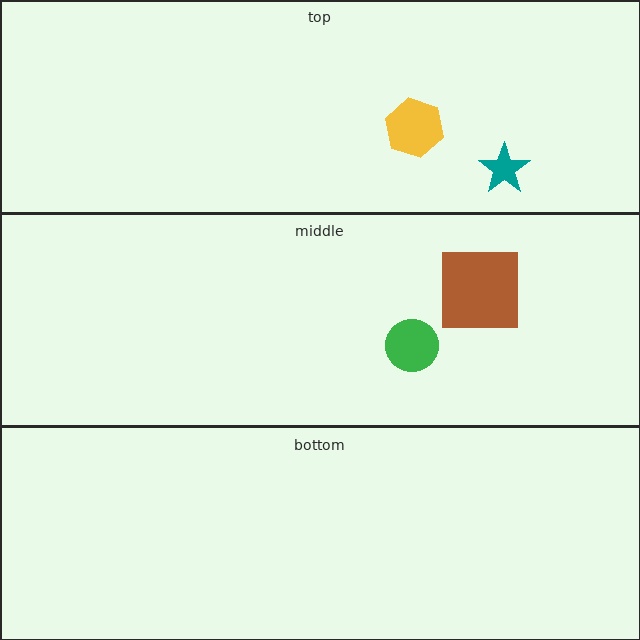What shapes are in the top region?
The yellow hexagon, the teal star.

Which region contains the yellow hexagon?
The top region.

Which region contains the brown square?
The middle region.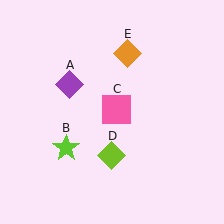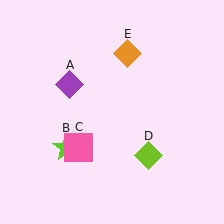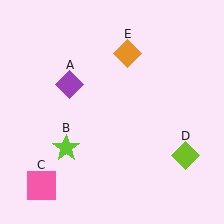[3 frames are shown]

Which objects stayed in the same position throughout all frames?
Purple diamond (object A) and lime star (object B) and orange diamond (object E) remained stationary.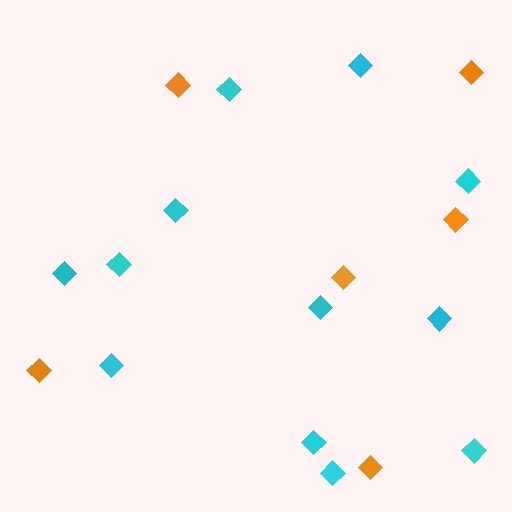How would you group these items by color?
There are 2 groups: one group of cyan diamonds (12) and one group of orange diamonds (6).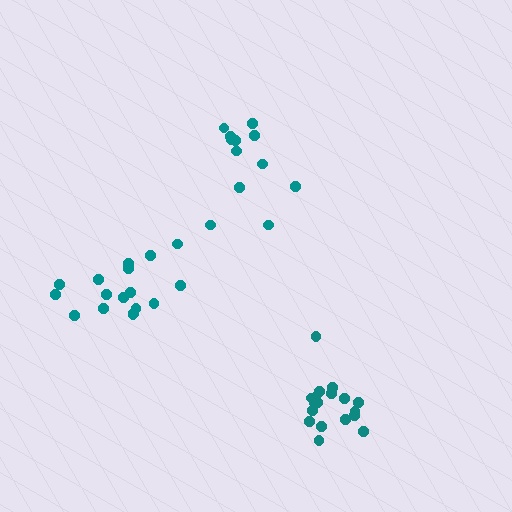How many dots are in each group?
Group 1: 17 dots, Group 2: 12 dots, Group 3: 18 dots (47 total).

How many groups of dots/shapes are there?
There are 3 groups.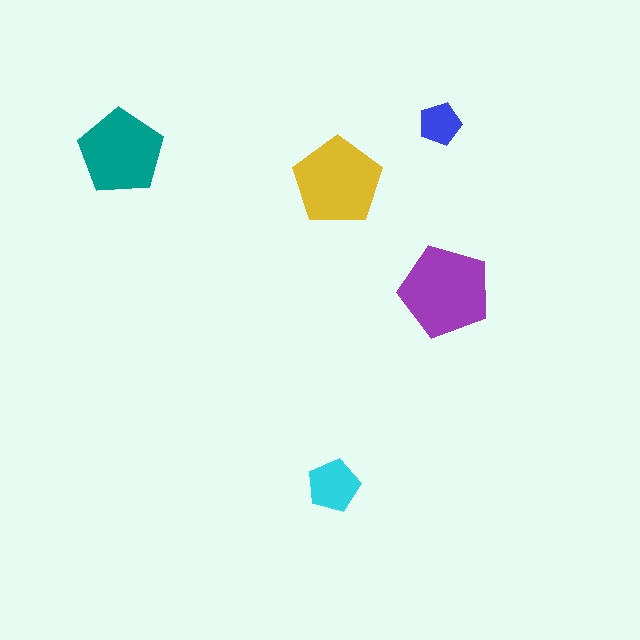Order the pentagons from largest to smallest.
the purple one, the yellow one, the teal one, the cyan one, the blue one.